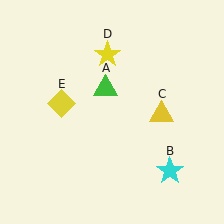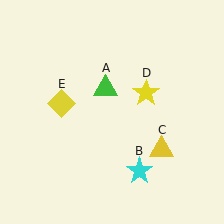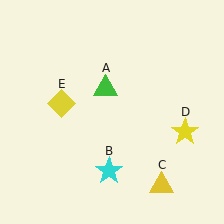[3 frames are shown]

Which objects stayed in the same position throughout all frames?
Green triangle (object A) and yellow diamond (object E) remained stationary.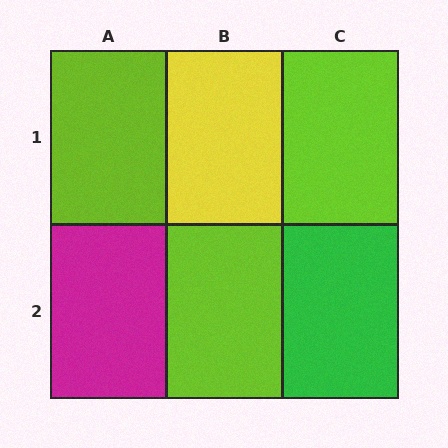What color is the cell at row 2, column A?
Magenta.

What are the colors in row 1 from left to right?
Lime, yellow, lime.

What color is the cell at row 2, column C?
Green.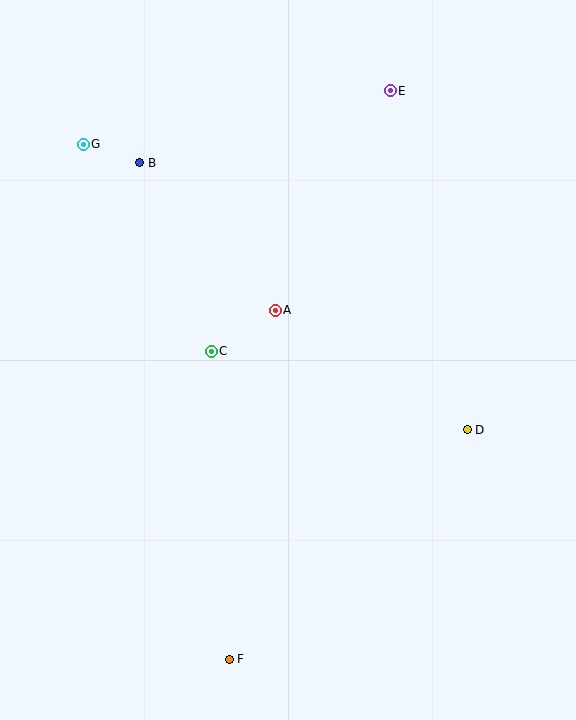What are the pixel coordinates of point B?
Point B is at (140, 163).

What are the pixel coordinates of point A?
Point A is at (275, 310).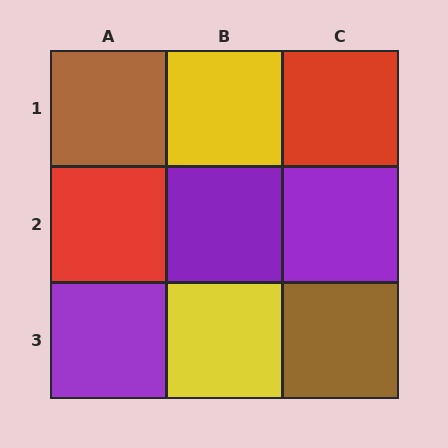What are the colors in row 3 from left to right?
Purple, yellow, brown.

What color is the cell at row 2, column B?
Purple.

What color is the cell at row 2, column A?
Red.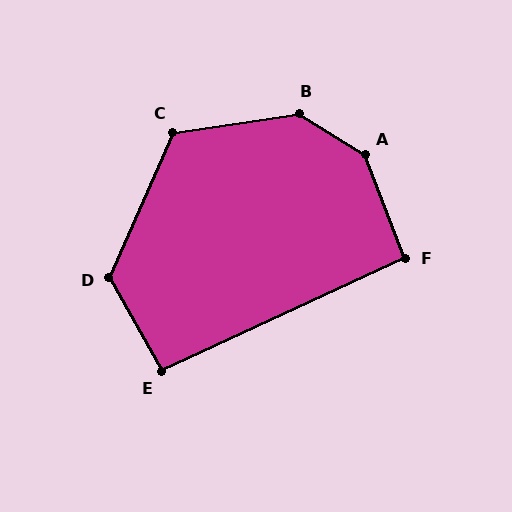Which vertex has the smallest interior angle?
F, at approximately 94 degrees.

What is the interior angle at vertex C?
Approximately 122 degrees (obtuse).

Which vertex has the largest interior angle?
A, at approximately 143 degrees.